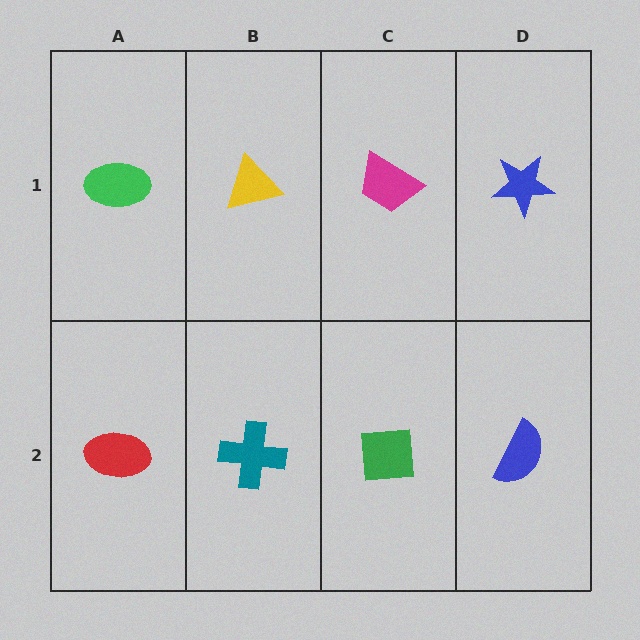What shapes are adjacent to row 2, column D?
A blue star (row 1, column D), a green square (row 2, column C).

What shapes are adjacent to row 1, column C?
A green square (row 2, column C), a yellow triangle (row 1, column B), a blue star (row 1, column D).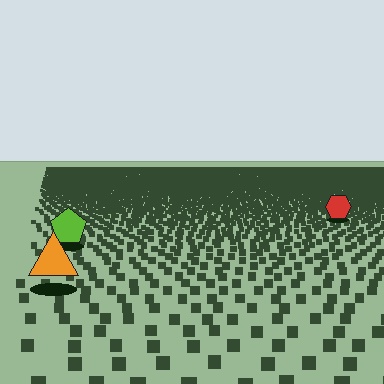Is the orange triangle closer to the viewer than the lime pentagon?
Yes. The orange triangle is closer — you can tell from the texture gradient: the ground texture is coarser near it.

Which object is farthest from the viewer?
The red hexagon is farthest from the viewer. It appears smaller and the ground texture around it is denser.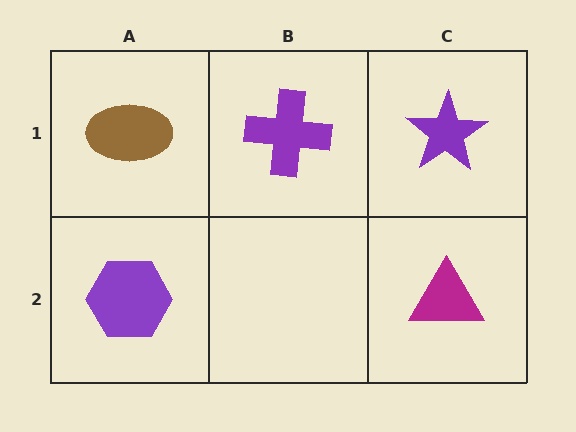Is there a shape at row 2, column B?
No, that cell is empty.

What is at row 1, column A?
A brown ellipse.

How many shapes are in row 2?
2 shapes.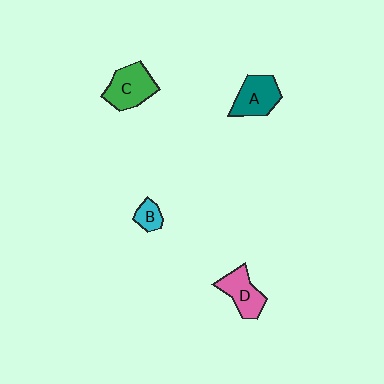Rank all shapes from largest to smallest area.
From largest to smallest: C (green), A (teal), D (pink), B (cyan).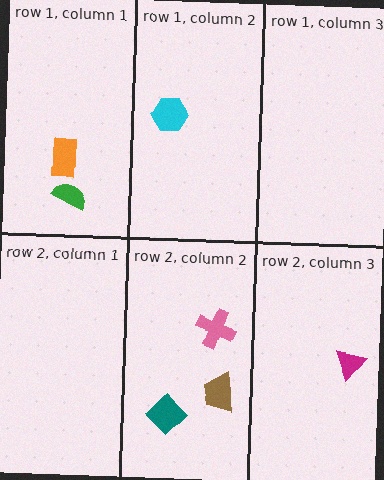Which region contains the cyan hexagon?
The row 1, column 2 region.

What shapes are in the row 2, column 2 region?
The pink cross, the brown trapezoid, the teal diamond.